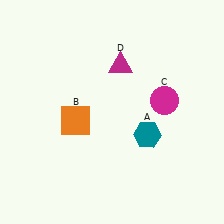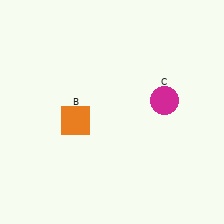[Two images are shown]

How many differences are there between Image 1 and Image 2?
There are 2 differences between the two images.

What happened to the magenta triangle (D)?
The magenta triangle (D) was removed in Image 2. It was in the top-right area of Image 1.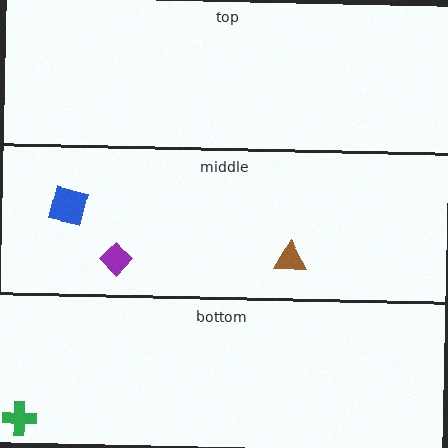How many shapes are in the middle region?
3.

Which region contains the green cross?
The bottom region.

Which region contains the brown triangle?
The middle region.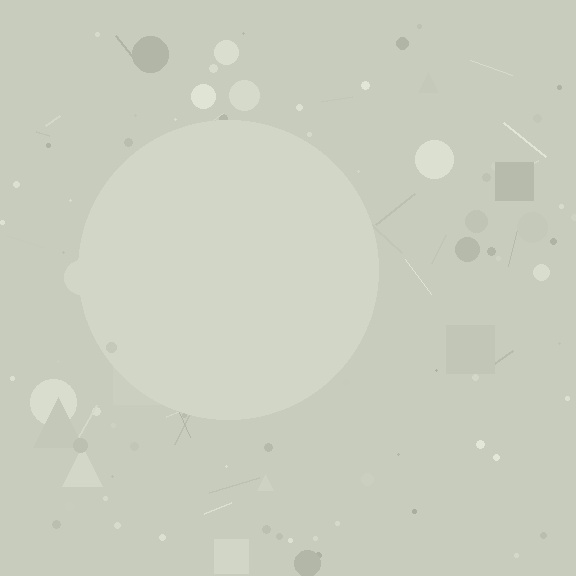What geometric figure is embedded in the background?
A circle is embedded in the background.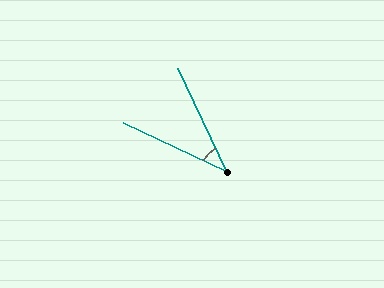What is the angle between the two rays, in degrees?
Approximately 40 degrees.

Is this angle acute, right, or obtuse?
It is acute.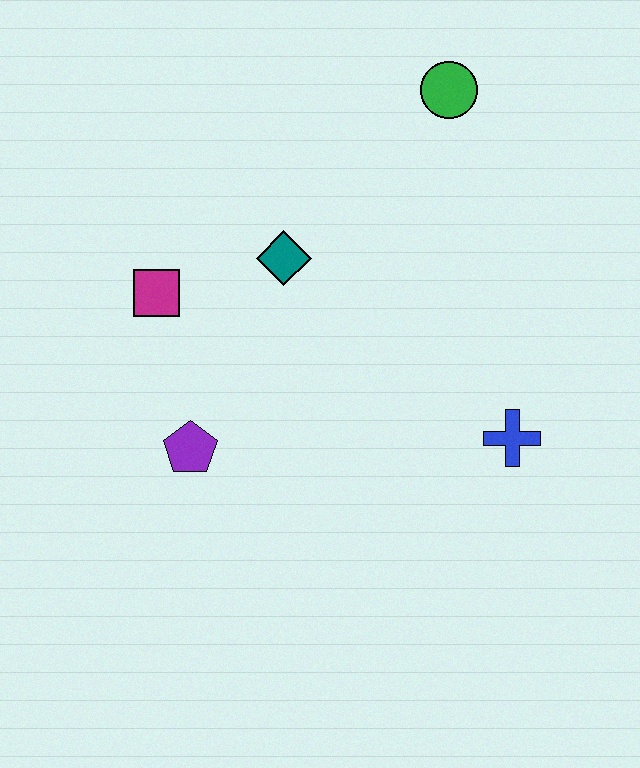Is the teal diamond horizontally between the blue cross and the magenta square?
Yes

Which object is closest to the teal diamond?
The magenta square is closest to the teal diamond.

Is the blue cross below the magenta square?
Yes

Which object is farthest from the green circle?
The purple pentagon is farthest from the green circle.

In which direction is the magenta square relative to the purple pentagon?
The magenta square is above the purple pentagon.